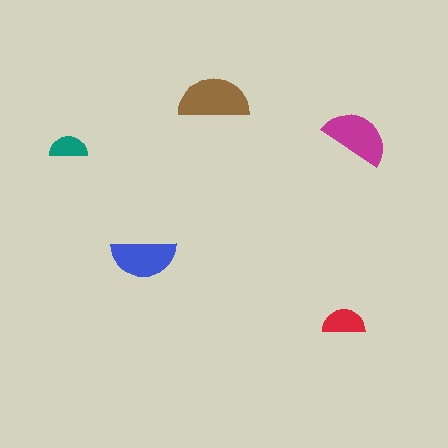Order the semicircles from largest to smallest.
the brown one, the magenta one, the blue one, the red one, the teal one.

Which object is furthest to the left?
The teal semicircle is leftmost.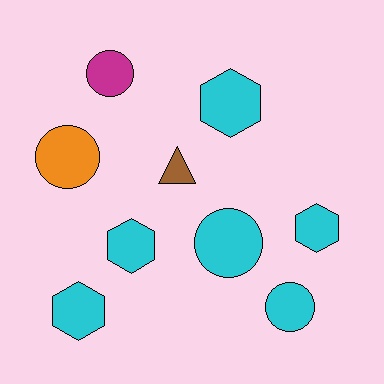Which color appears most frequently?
Cyan, with 6 objects.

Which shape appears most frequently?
Circle, with 4 objects.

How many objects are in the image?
There are 9 objects.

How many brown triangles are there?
There is 1 brown triangle.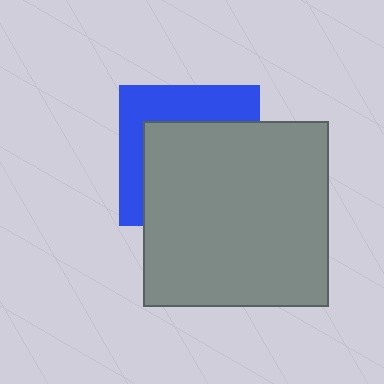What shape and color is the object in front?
The object in front is a gray square.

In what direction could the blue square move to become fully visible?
The blue square could move toward the upper-left. That would shift it out from behind the gray square entirely.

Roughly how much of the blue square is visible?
A small part of it is visible (roughly 38%).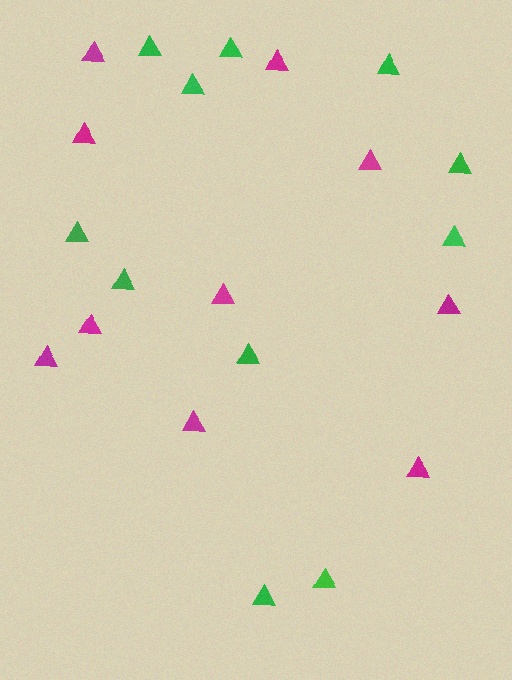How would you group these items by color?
There are 2 groups: one group of magenta triangles (10) and one group of green triangles (11).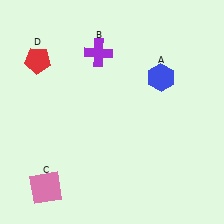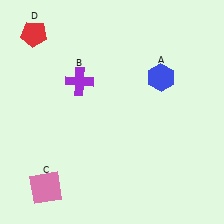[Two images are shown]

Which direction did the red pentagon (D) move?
The red pentagon (D) moved up.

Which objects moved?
The objects that moved are: the purple cross (B), the red pentagon (D).